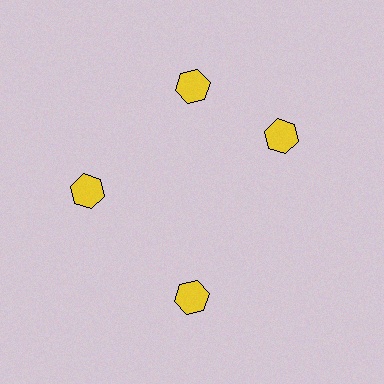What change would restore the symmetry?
The symmetry would be restored by rotating it back into even spacing with its neighbors so that all 4 hexagons sit at equal angles and equal distance from the center.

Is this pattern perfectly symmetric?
No. The 4 yellow hexagons are arranged in a ring, but one element near the 3 o'clock position is rotated out of alignment along the ring, breaking the 4-fold rotational symmetry.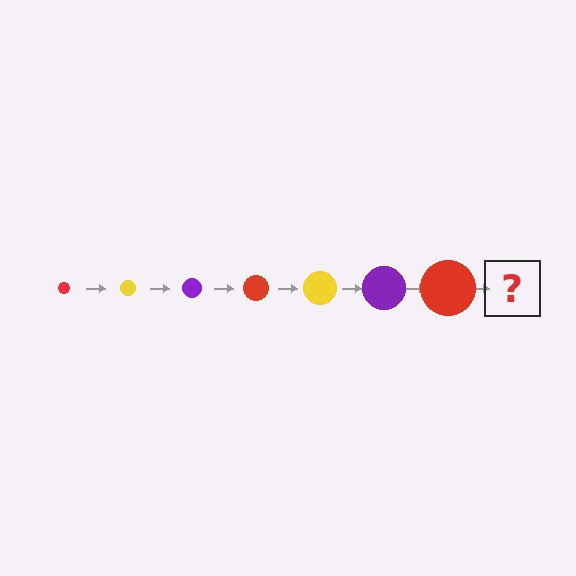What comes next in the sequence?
The next element should be a yellow circle, larger than the previous one.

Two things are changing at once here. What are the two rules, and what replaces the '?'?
The two rules are that the circle grows larger each step and the color cycles through red, yellow, and purple. The '?' should be a yellow circle, larger than the previous one.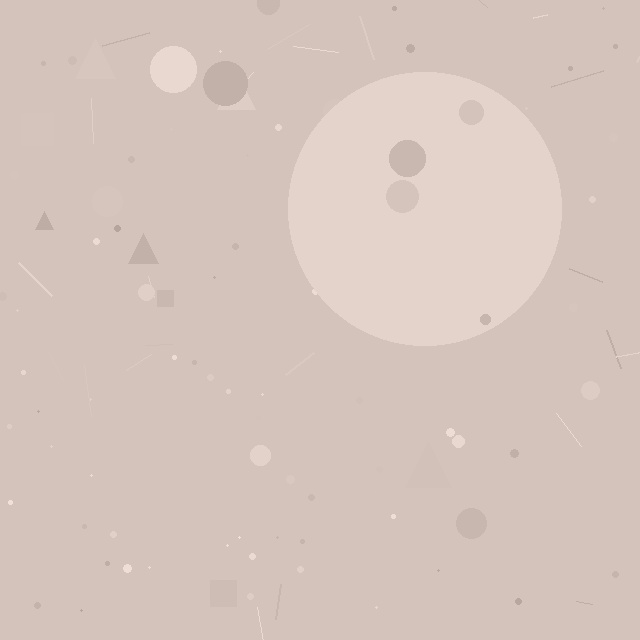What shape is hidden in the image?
A circle is hidden in the image.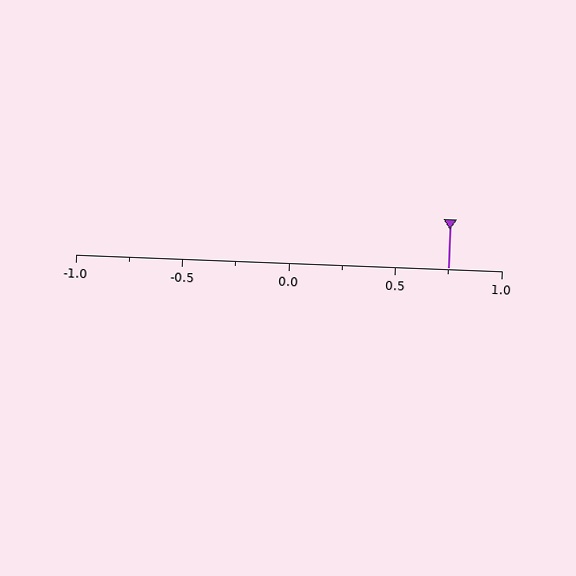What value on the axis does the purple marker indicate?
The marker indicates approximately 0.75.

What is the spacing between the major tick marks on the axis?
The major ticks are spaced 0.5 apart.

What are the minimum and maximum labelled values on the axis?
The axis runs from -1.0 to 1.0.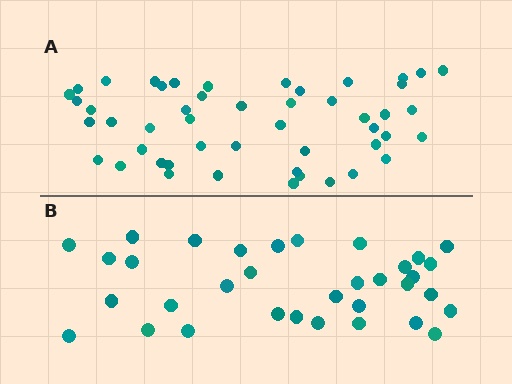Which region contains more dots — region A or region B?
Region A (the top region) has more dots.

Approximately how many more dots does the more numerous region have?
Region A has approximately 15 more dots than region B.